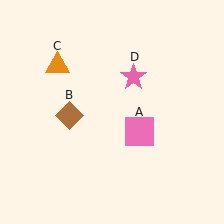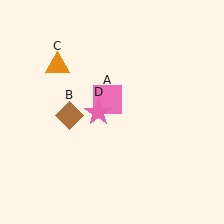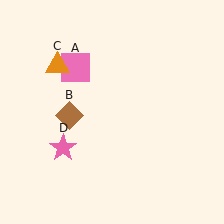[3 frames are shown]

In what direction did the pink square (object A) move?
The pink square (object A) moved up and to the left.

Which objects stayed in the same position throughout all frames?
Brown diamond (object B) and orange triangle (object C) remained stationary.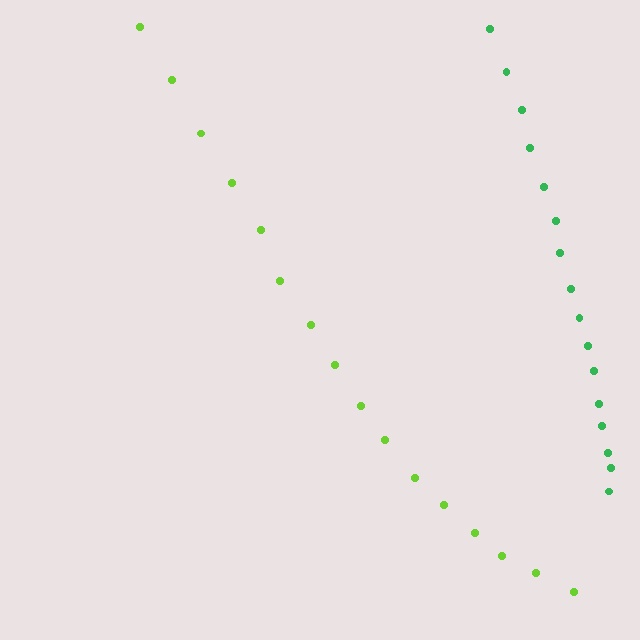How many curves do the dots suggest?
There are 2 distinct paths.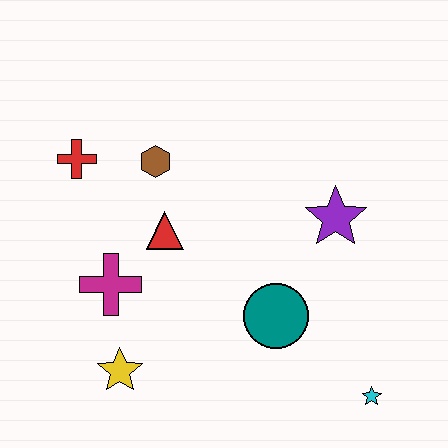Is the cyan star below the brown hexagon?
Yes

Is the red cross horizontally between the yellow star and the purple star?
No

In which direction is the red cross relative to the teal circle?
The red cross is to the left of the teal circle.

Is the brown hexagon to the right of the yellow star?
Yes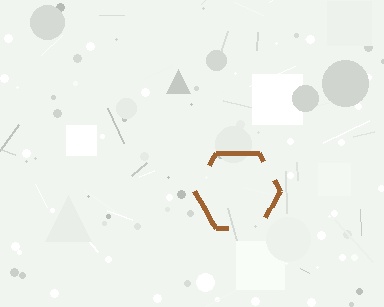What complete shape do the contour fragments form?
The contour fragments form a hexagon.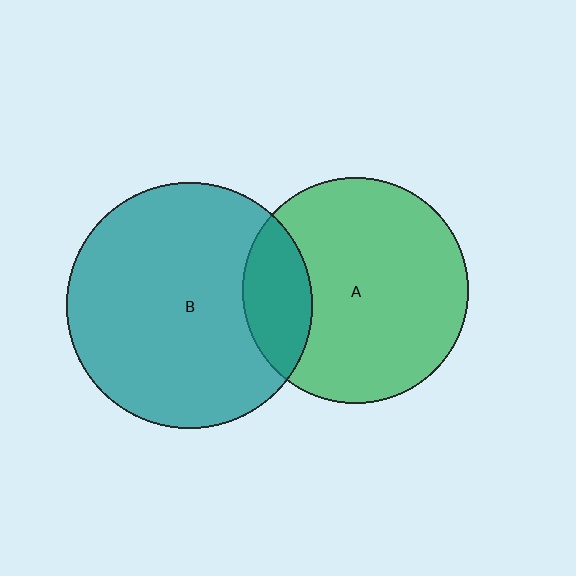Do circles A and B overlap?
Yes.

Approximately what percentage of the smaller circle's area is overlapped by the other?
Approximately 20%.